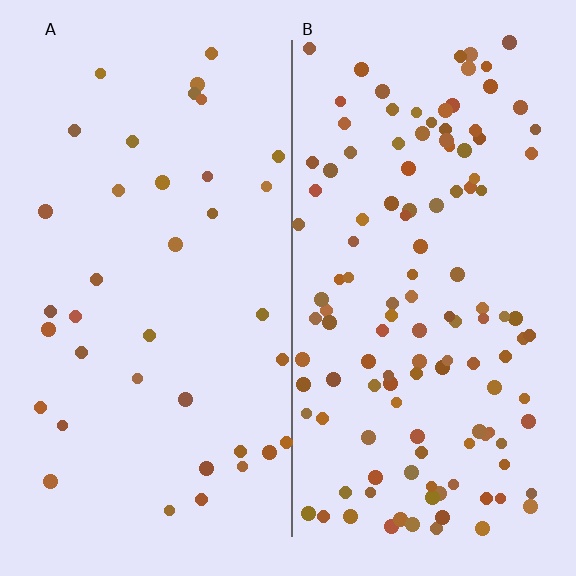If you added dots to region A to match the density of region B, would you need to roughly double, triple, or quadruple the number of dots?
Approximately triple.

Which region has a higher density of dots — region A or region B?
B (the right).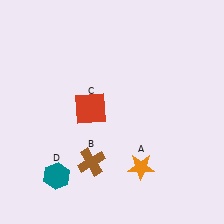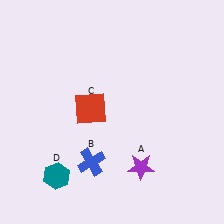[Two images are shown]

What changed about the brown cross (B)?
In Image 1, B is brown. In Image 2, it changed to blue.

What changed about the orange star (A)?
In Image 1, A is orange. In Image 2, it changed to purple.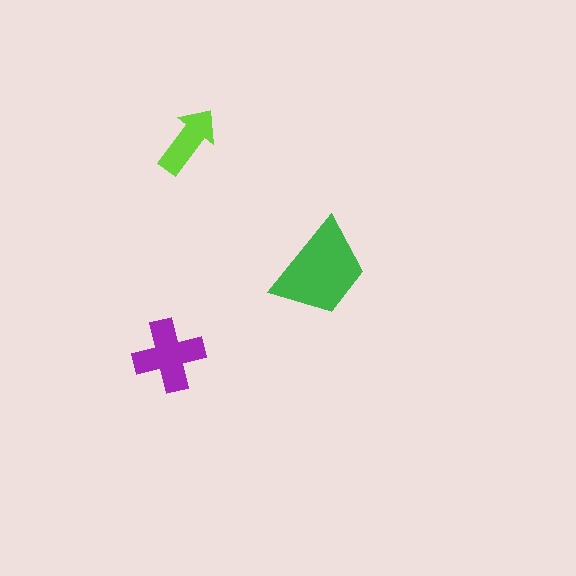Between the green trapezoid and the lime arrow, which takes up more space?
The green trapezoid.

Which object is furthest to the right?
The green trapezoid is rightmost.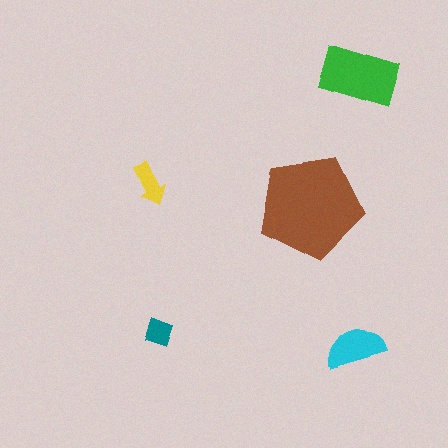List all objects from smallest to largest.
The teal diamond, the yellow arrow, the cyan semicircle, the green rectangle, the brown pentagon.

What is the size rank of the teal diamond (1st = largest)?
5th.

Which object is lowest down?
The cyan semicircle is bottommost.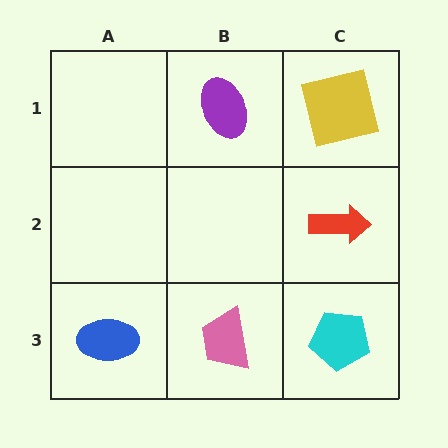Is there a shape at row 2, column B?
No, that cell is empty.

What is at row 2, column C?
A red arrow.